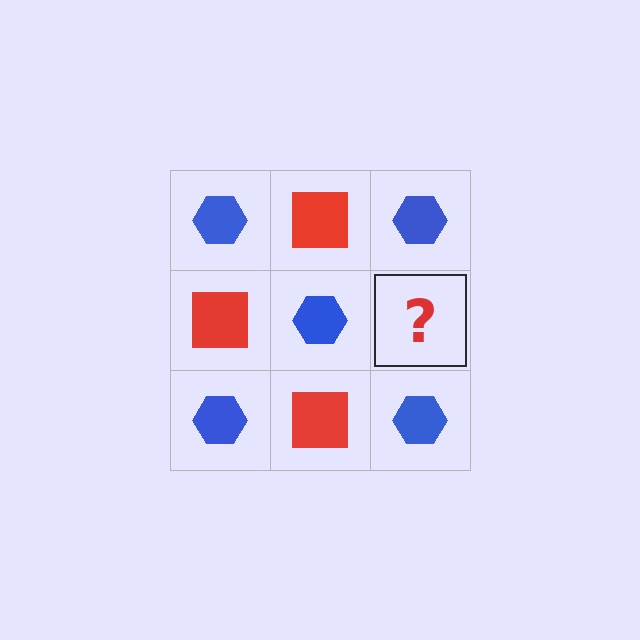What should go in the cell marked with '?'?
The missing cell should contain a red square.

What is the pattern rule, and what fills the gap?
The rule is that it alternates blue hexagon and red square in a checkerboard pattern. The gap should be filled with a red square.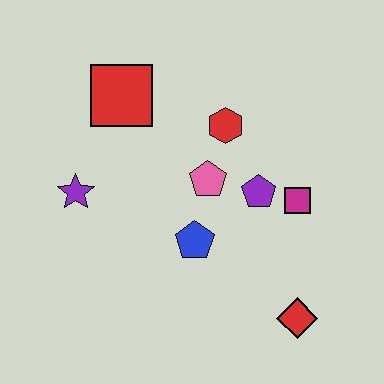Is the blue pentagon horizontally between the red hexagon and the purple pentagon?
No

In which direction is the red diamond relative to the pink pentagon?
The red diamond is below the pink pentagon.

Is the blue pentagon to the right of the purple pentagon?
No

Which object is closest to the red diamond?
The magenta square is closest to the red diamond.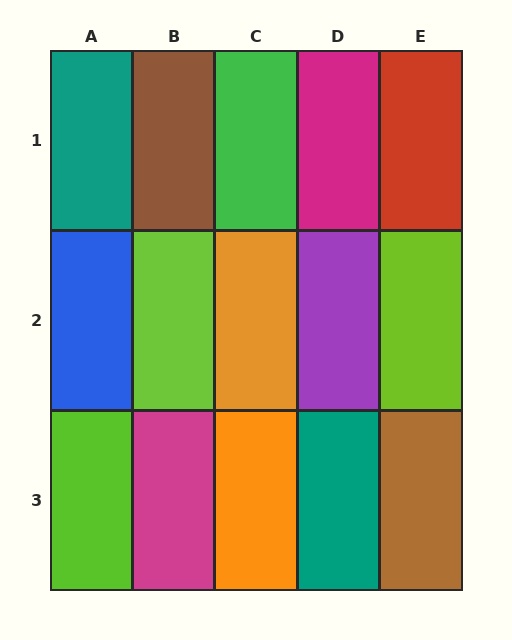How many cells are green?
1 cell is green.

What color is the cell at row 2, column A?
Blue.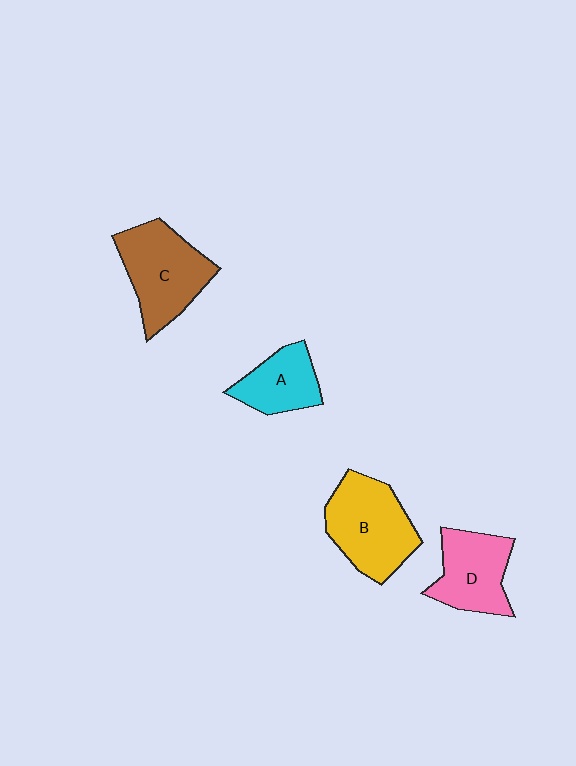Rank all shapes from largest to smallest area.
From largest to smallest: B (yellow), C (brown), D (pink), A (cyan).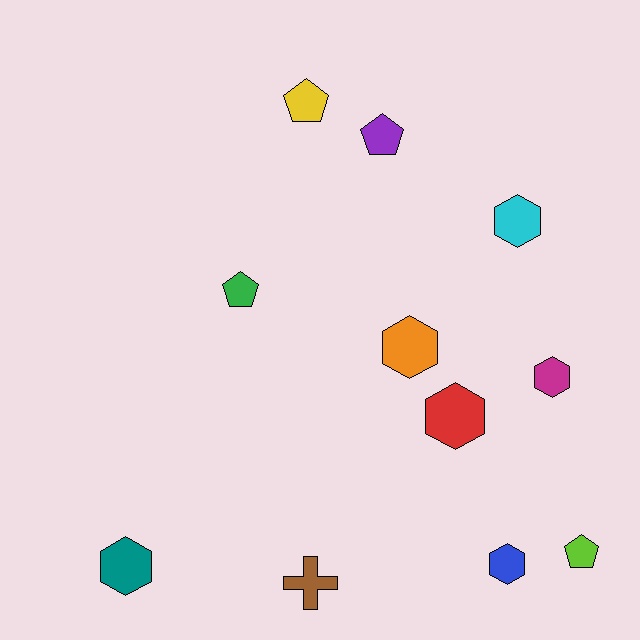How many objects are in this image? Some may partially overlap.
There are 11 objects.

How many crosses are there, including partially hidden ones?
There is 1 cross.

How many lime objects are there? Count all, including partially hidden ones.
There is 1 lime object.